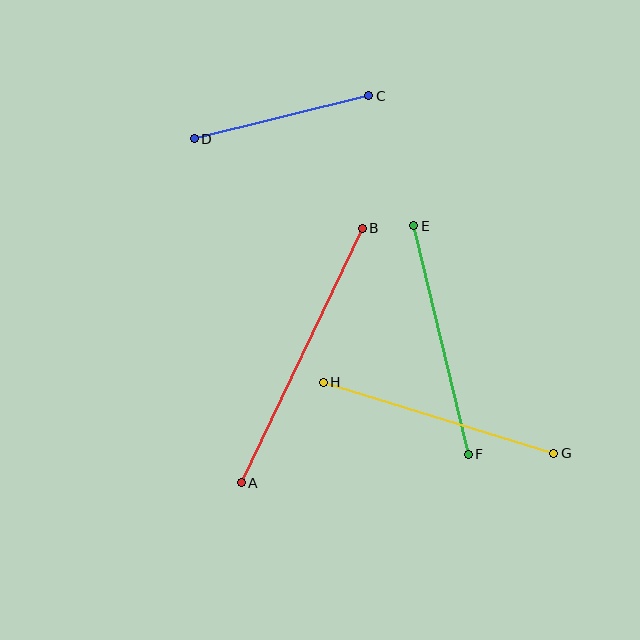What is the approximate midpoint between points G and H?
The midpoint is at approximately (438, 418) pixels.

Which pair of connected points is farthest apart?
Points A and B are farthest apart.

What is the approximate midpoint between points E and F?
The midpoint is at approximately (441, 340) pixels.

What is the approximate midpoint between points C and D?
The midpoint is at approximately (282, 117) pixels.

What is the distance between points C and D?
The distance is approximately 179 pixels.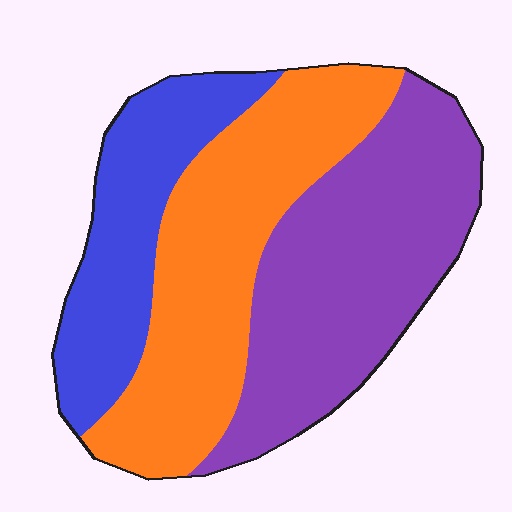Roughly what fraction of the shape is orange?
Orange covers 37% of the shape.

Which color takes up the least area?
Blue, at roughly 25%.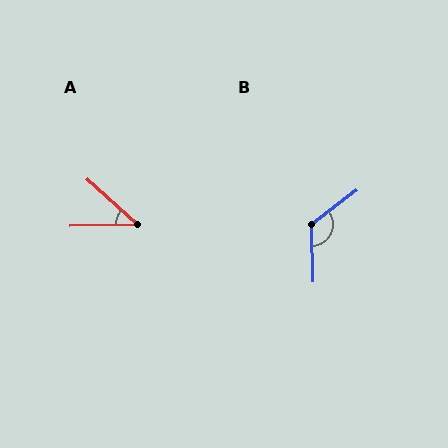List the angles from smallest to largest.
A (44°), B (126°).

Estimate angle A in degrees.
Approximately 44 degrees.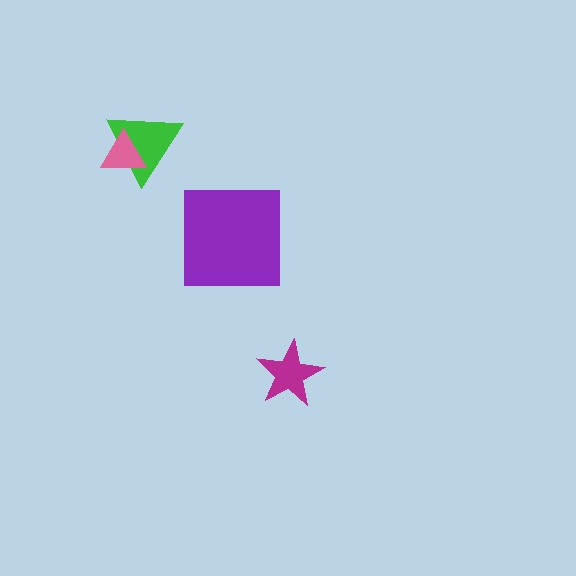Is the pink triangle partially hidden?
No, no other shape covers it.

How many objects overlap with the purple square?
0 objects overlap with the purple square.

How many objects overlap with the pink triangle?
1 object overlaps with the pink triangle.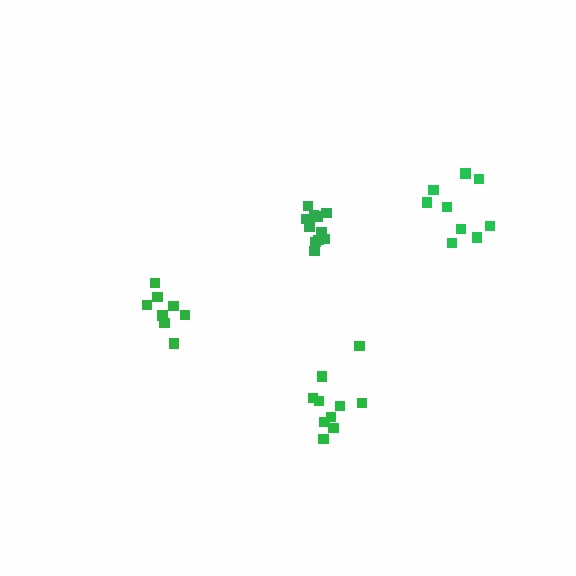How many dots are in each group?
Group 1: 10 dots, Group 2: 9 dots, Group 3: 8 dots, Group 4: 11 dots (38 total).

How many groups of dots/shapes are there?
There are 4 groups.